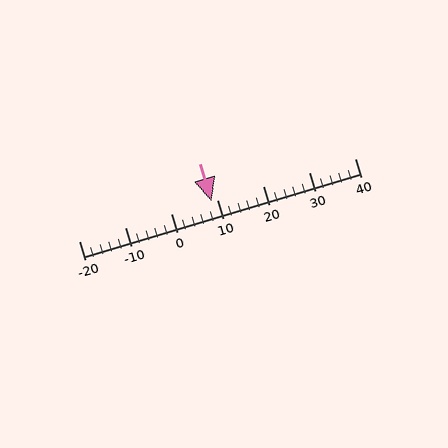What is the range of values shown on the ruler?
The ruler shows values from -20 to 40.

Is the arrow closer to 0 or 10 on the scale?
The arrow is closer to 10.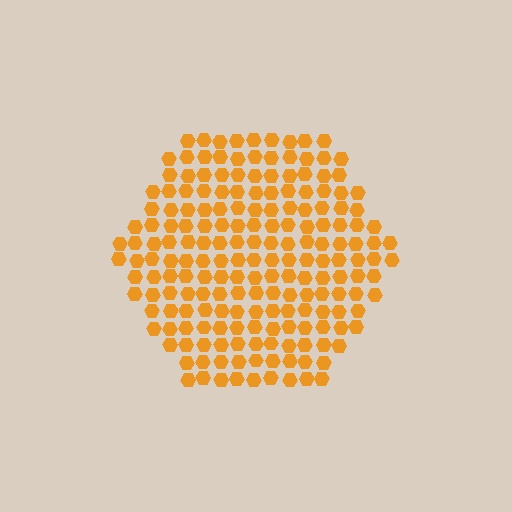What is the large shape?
The large shape is a hexagon.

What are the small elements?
The small elements are hexagons.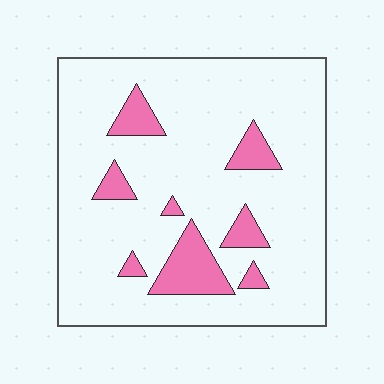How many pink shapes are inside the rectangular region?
8.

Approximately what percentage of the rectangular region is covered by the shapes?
Approximately 15%.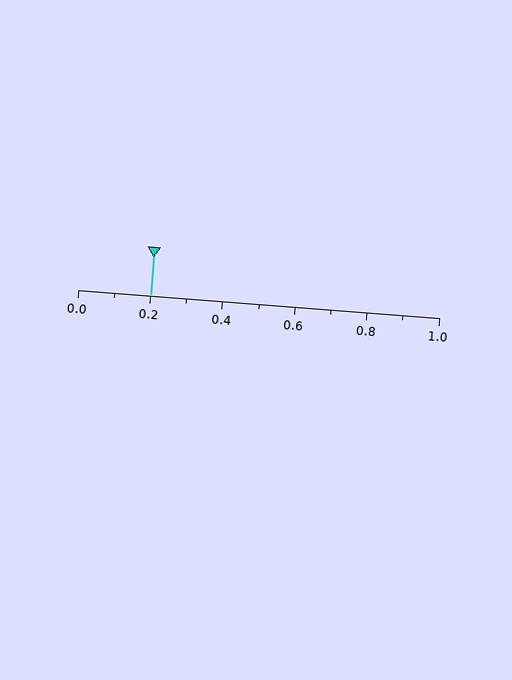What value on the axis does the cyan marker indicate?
The marker indicates approximately 0.2.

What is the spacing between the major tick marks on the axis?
The major ticks are spaced 0.2 apart.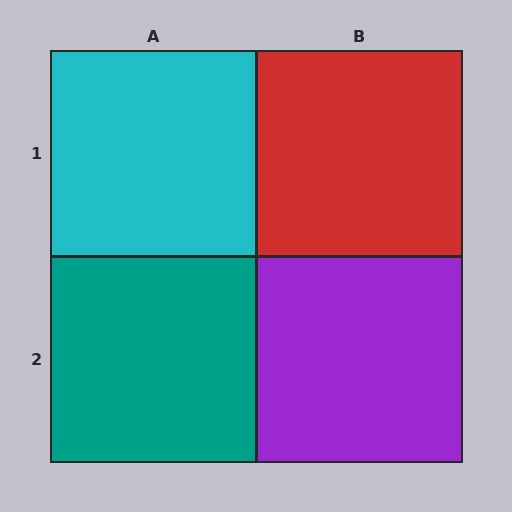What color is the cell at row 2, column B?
Purple.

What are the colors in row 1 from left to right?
Cyan, red.